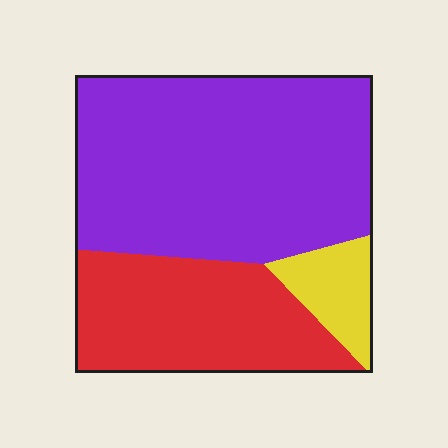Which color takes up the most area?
Purple, at roughly 60%.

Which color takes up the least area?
Yellow, at roughly 10%.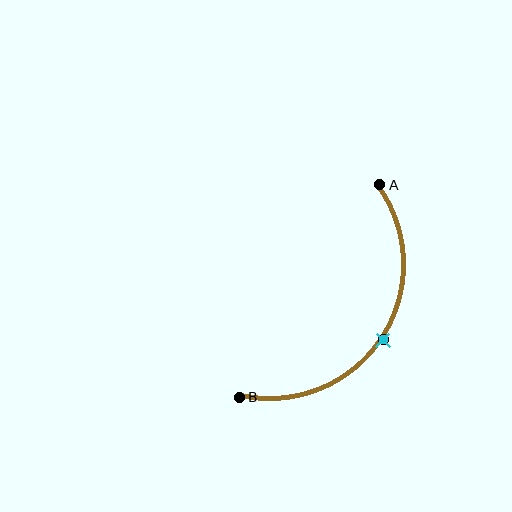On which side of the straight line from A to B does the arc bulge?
The arc bulges to the right of the straight line connecting A and B.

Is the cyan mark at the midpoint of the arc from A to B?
Yes. The cyan mark lies on the arc at equal arc-length from both A and B — it is the arc midpoint.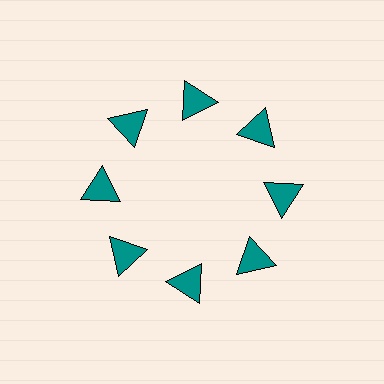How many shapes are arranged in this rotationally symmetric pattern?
There are 8 shapes, arranged in 8 groups of 1.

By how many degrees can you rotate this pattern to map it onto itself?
The pattern maps onto itself every 45 degrees of rotation.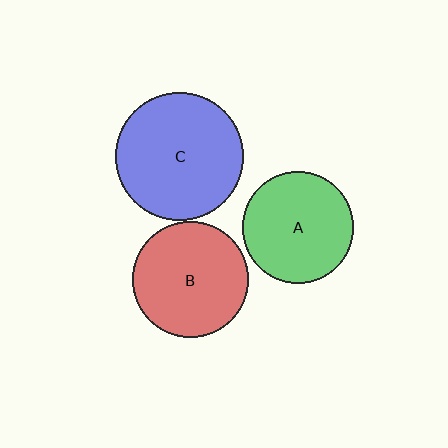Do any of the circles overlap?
No, none of the circles overlap.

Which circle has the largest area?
Circle C (blue).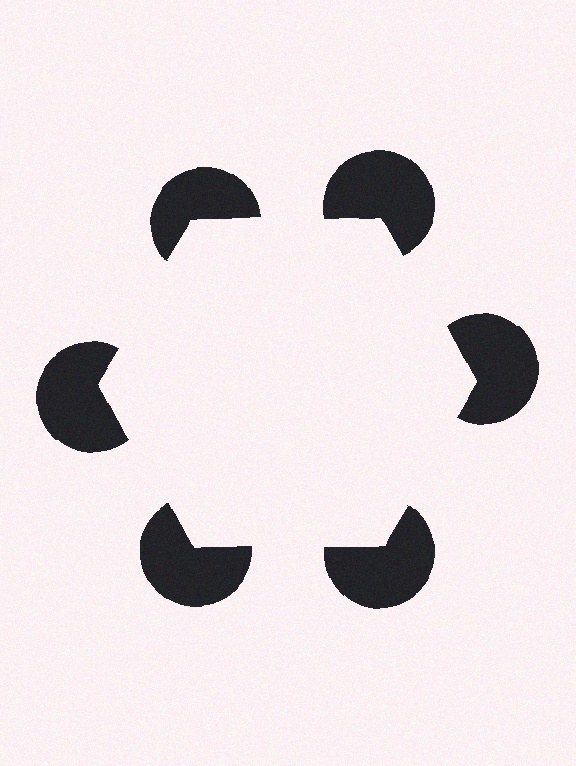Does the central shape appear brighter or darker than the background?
It typically appears slightly brighter than the background, even though no actual brightness change is drawn.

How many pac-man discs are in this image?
There are 6 — one at each vertex of the illusory hexagon.